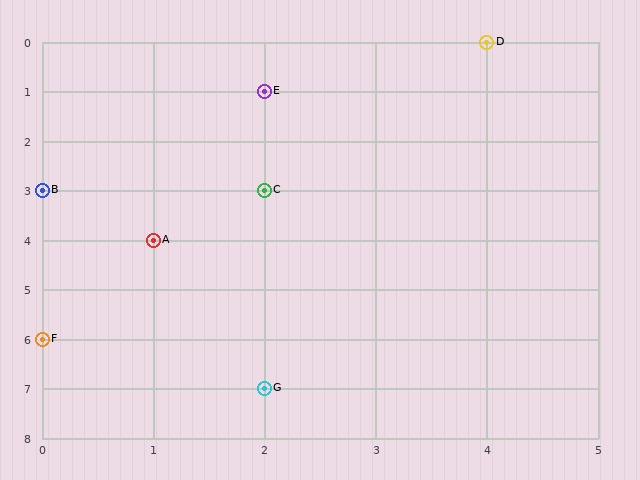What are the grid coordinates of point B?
Point B is at grid coordinates (0, 3).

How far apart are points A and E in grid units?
Points A and E are 1 column and 3 rows apart (about 3.2 grid units diagonally).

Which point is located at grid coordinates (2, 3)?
Point C is at (2, 3).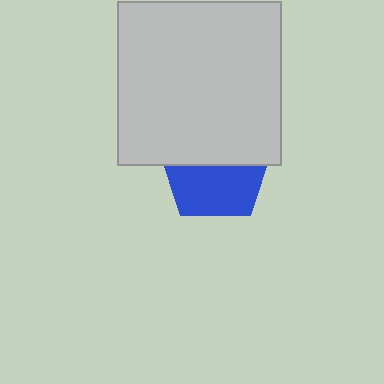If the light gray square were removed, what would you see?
You would see the complete blue pentagon.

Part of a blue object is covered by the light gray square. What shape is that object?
It is a pentagon.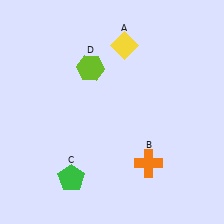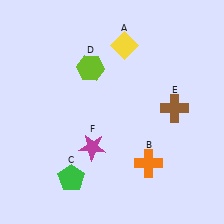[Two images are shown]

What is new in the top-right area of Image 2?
A brown cross (E) was added in the top-right area of Image 2.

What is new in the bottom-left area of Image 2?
A magenta star (F) was added in the bottom-left area of Image 2.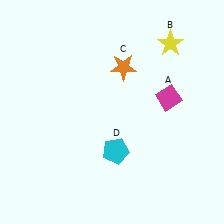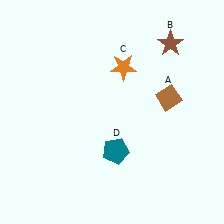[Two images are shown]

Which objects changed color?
A changed from magenta to brown. B changed from yellow to brown. D changed from cyan to teal.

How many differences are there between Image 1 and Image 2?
There are 3 differences between the two images.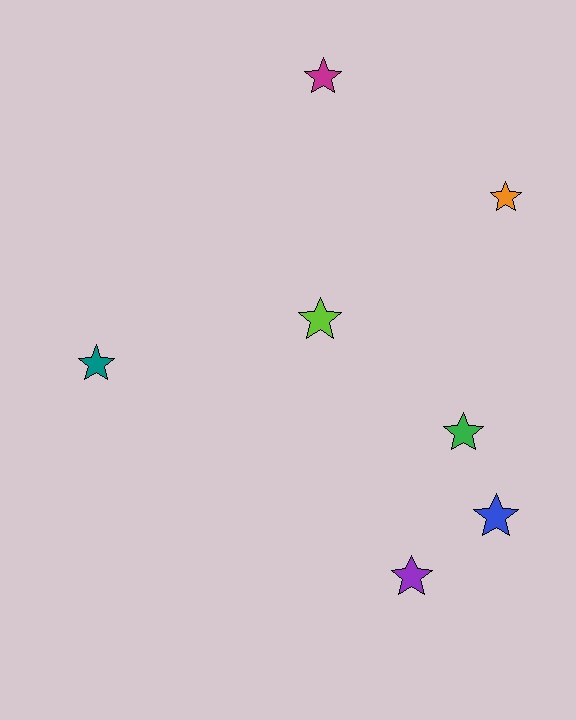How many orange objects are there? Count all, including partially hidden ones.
There is 1 orange object.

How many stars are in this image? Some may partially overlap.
There are 7 stars.